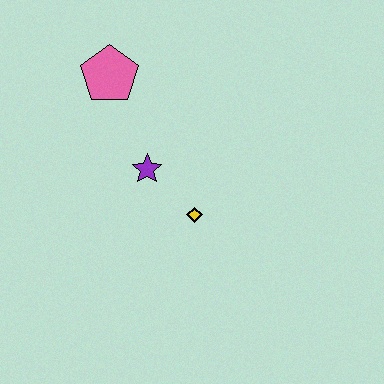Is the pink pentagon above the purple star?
Yes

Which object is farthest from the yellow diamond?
The pink pentagon is farthest from the yellow diamond.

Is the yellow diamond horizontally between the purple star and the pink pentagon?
No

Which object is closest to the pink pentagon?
The purple star is closest to the pink pentagon.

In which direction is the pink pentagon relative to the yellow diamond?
The pink pentagon is above the yellow diamond.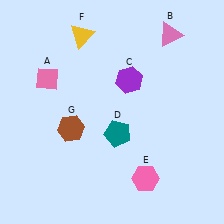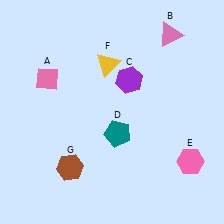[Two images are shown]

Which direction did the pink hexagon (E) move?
The pink hexagon (E) moved right.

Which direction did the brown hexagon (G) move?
The brown hexagon (G) moved down.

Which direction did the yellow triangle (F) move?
The yellow triangle (F) moved down.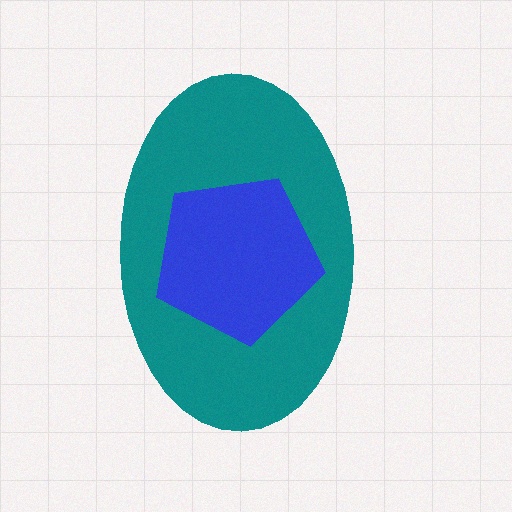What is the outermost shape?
The teal ellipse.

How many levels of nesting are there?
2.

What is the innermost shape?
The blue pentagon.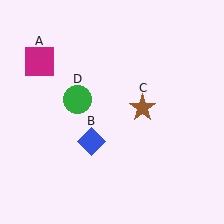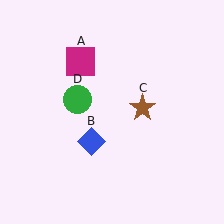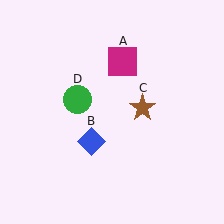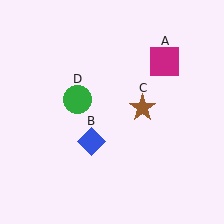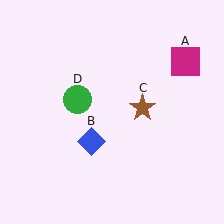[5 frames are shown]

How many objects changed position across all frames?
1 object changed position: magenta square (object A).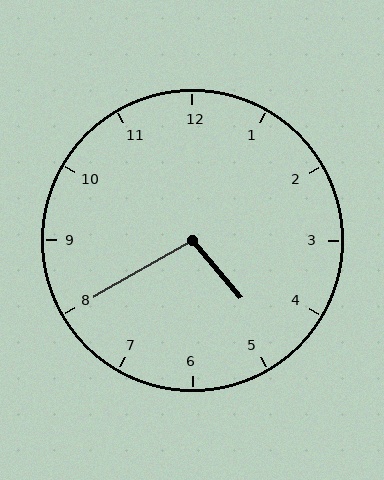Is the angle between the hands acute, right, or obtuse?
It is obtuse.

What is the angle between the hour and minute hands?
Approximately 100 degrees.